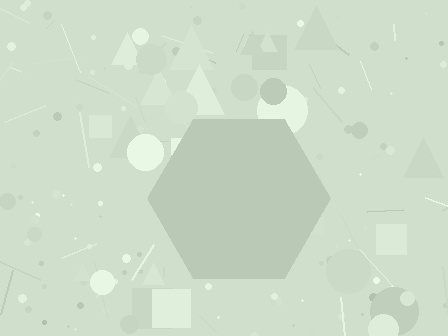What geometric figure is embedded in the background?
A hexagon is embedded in the background.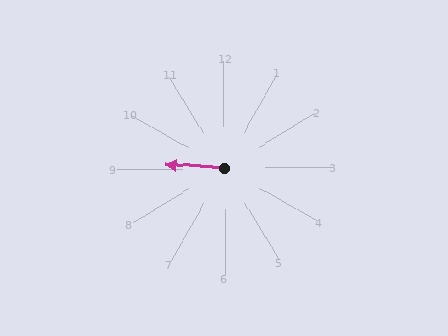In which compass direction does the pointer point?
West.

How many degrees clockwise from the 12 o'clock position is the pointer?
Approximately 274 degrees.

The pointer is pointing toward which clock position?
Roughly 9 o'clock.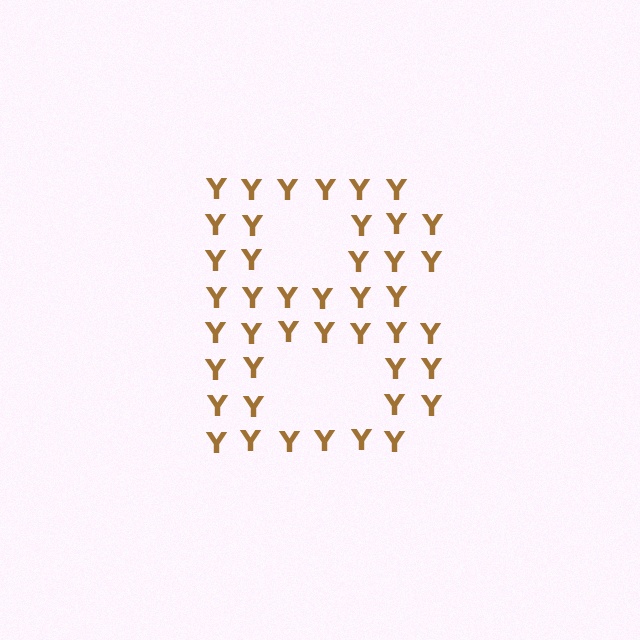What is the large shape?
The large shape is the letter B.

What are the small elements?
The small elements are letter Y's.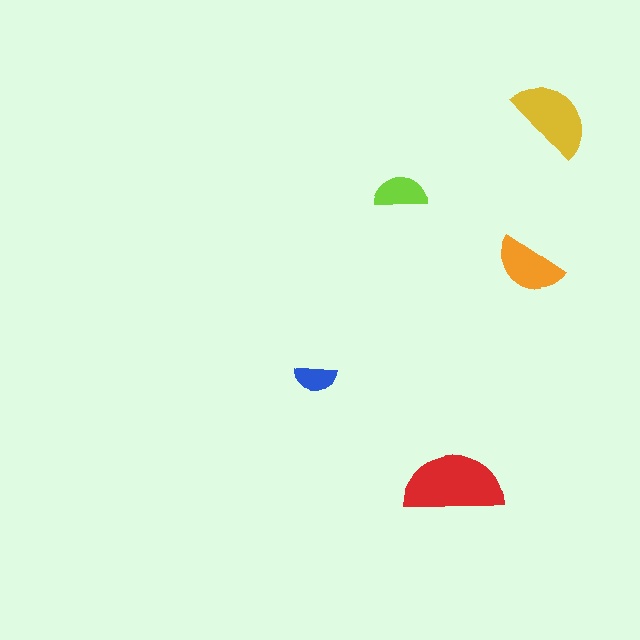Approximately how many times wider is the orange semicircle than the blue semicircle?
About 1.5 times wider.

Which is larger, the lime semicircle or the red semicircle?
The red one.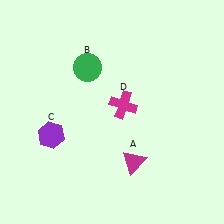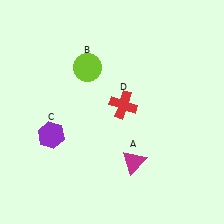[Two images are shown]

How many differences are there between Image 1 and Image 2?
There are 2 differences between the two images.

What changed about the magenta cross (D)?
In Image 1, D is magenta. In Image 2, it changed to red.